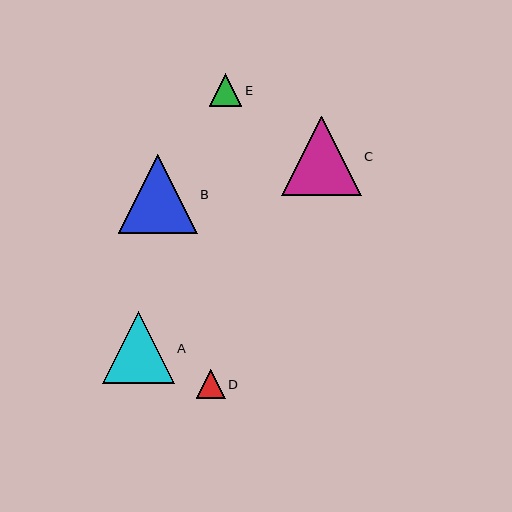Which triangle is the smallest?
Triangle D is the smallest with a size of approximately 28 pixels.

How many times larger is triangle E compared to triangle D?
Triangle E is approximately 1.1 times the size of triangle D.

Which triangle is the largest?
Triangle C is the largest with a size of approximately 79 pixels.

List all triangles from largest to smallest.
From largest to smallest: C, B, A, E, D.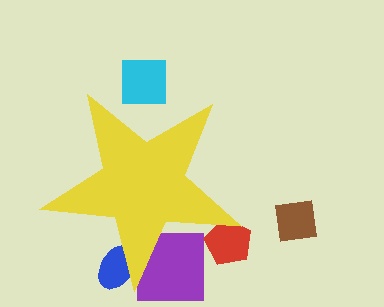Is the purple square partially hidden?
Yes, the purple square is partially hidden behind the yellow star.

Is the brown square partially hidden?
No, the brown square is fully visible.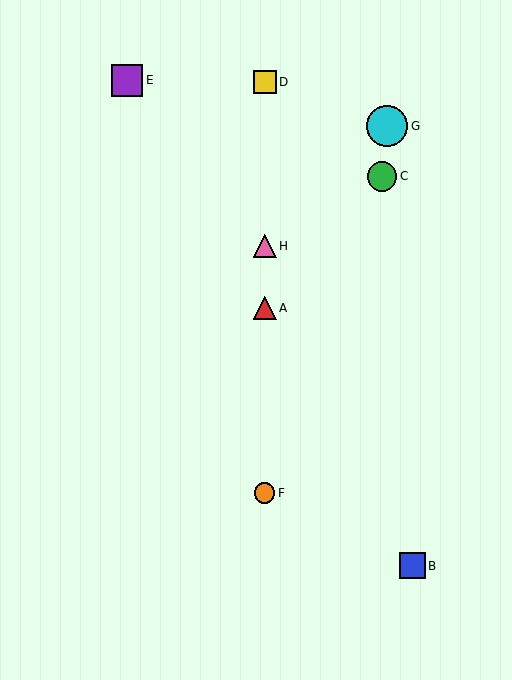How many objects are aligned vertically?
4 objects (A, D, F, H) are aligned vertically.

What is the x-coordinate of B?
Object B is at x≈413.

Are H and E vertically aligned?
No, H is at x≈265 and E is at x≈127.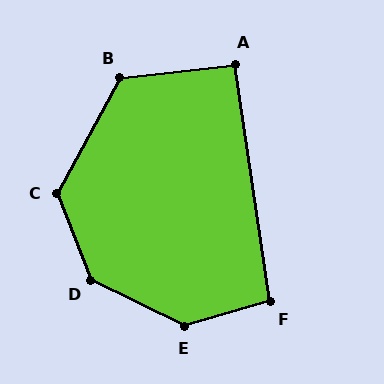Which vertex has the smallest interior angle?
A, at approximately 92 degrees.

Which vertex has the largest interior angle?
E, at approximately 138 degrees.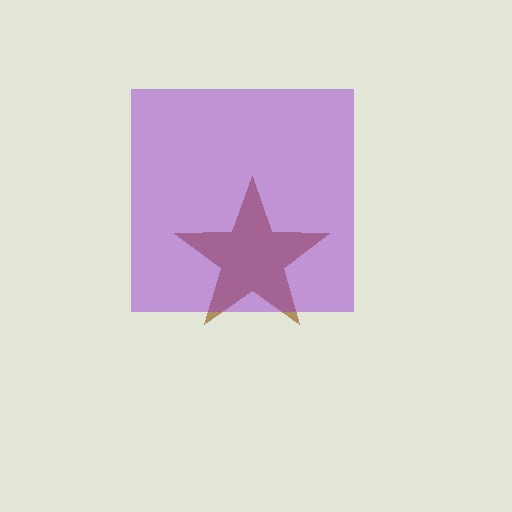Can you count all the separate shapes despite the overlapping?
Yes, there are 2 separate shapes.